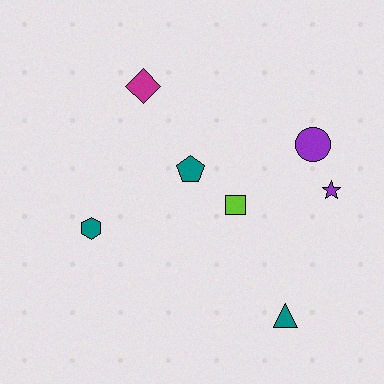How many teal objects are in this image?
There are 3 teal objects.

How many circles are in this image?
There is 1 circle.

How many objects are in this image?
There are 7 objects.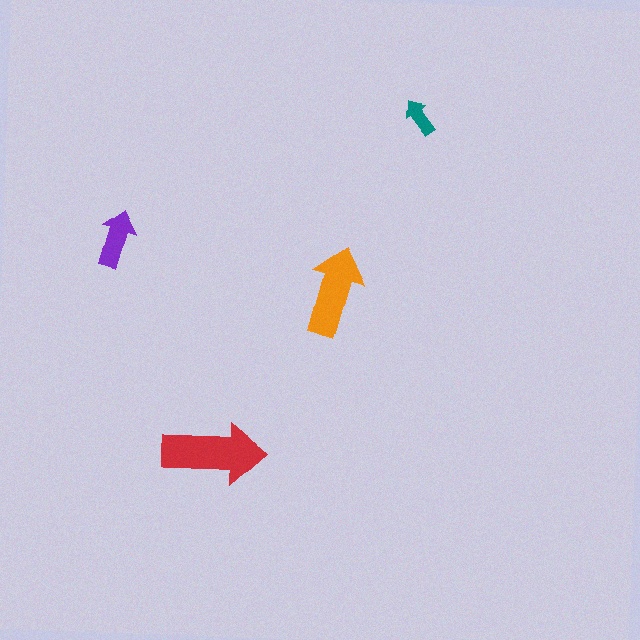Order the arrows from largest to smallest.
the red one, the orange one, the purple one, the teal one.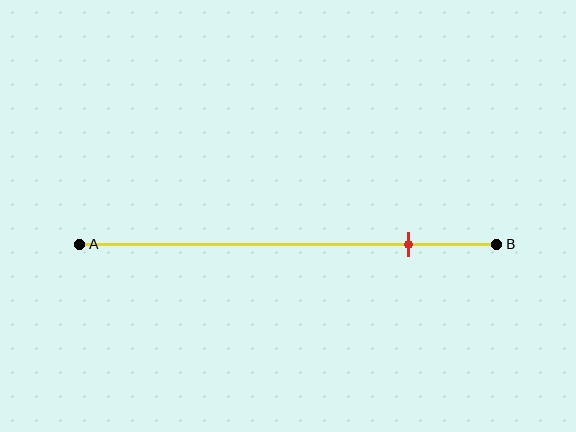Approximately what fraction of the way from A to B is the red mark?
The red mark is approximately 80% of the way from A to B.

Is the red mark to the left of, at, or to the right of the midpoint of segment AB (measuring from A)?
The red mark is to the right of the midpoint of segment AB.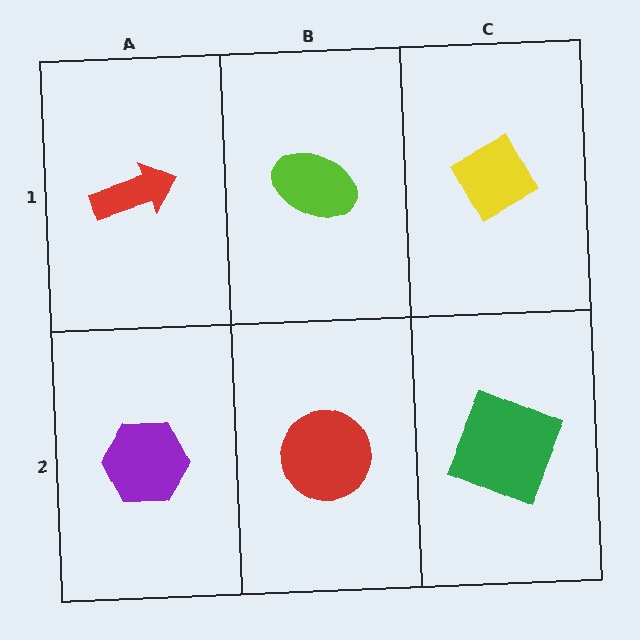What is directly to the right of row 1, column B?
A yellow diamond.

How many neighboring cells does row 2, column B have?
3.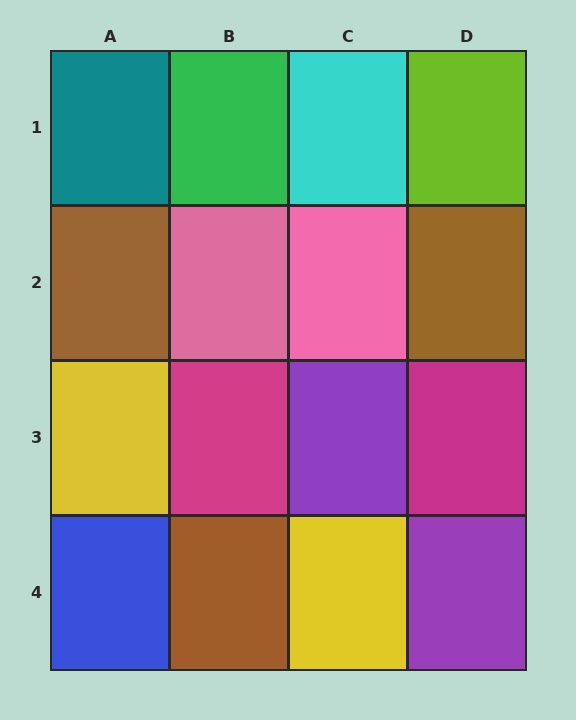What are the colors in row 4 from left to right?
Blue, brown, yellow, purple.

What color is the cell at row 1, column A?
Teal.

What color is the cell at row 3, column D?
Magenta.